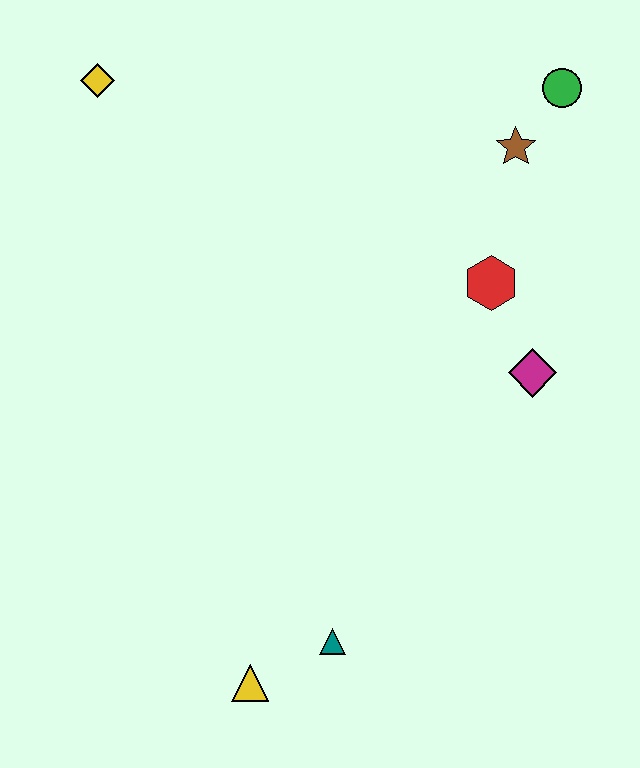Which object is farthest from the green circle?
The yellow triangle is farthest from the green circle.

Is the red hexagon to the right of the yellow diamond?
Yes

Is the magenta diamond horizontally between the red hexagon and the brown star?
No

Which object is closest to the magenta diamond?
The red hexagon is closest to the magenta diamond.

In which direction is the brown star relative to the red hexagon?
The brown star is above the red hexagon.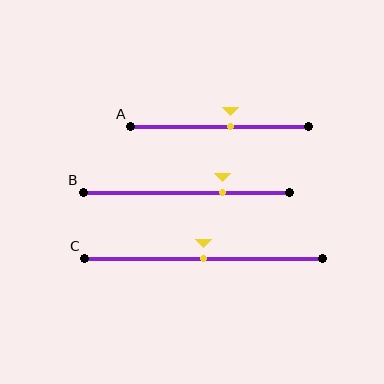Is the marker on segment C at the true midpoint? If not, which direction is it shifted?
Yes, the marker on segment C is at the true midpoint.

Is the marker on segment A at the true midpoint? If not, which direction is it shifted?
No, the marker on segment A is shifted to the right by about 6% of the segment length.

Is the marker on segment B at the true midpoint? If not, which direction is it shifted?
No, the marker on segment B is shifted to the right by about 17% of the segment length.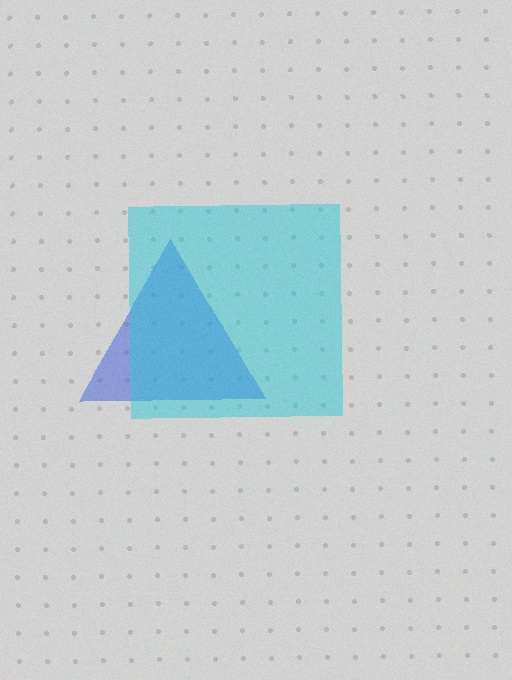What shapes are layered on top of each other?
The layered shapes are: a blue triangle, a cyan square.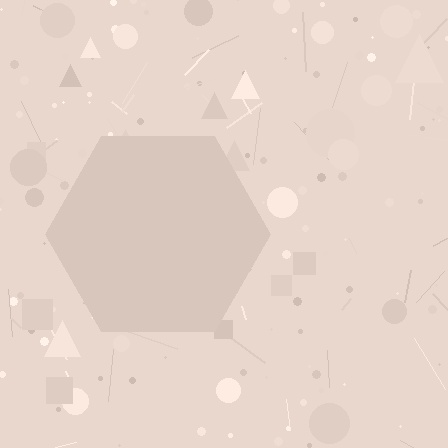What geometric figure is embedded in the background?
A hexagon is embedded in the background.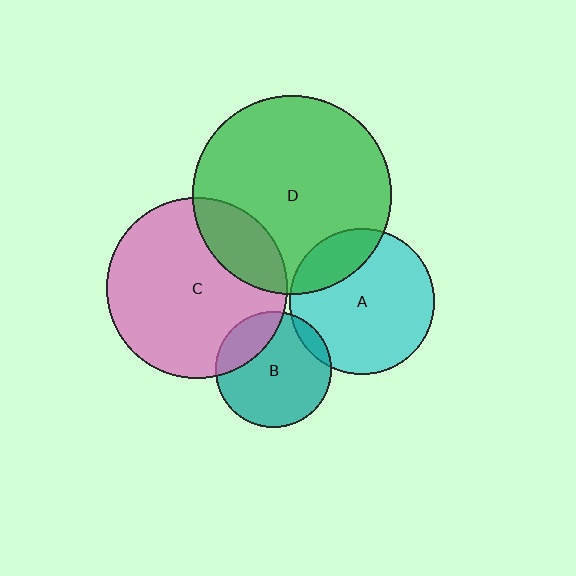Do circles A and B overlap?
Yes.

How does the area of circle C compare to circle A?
Approximately 1.6 times.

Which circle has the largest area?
Circle D (green).